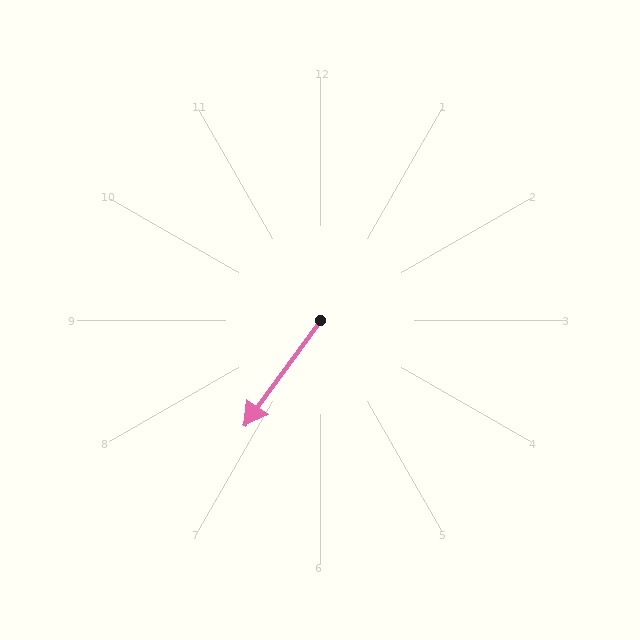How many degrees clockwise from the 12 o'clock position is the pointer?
Approximately 216 degrees.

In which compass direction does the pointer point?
Southwest.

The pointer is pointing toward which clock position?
Roughly 7 o'clock.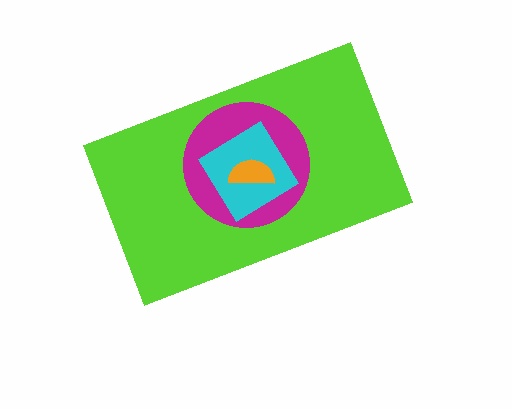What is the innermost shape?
The orange semicircle.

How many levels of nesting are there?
4.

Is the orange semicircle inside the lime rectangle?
Yes.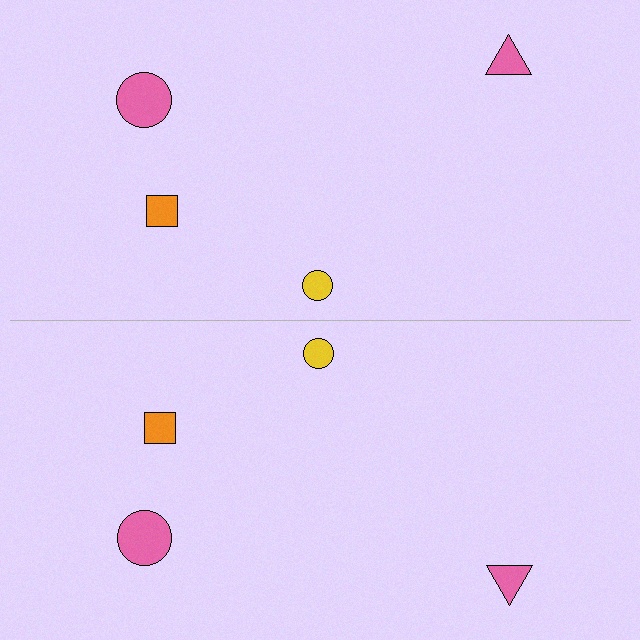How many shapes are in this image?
There are 8 shapes in this image.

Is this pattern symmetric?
Yes, this pattern has bilateral (reflection) symmetry.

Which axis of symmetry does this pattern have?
The pattern has a horizontal axis of symmetry running through the center of the image.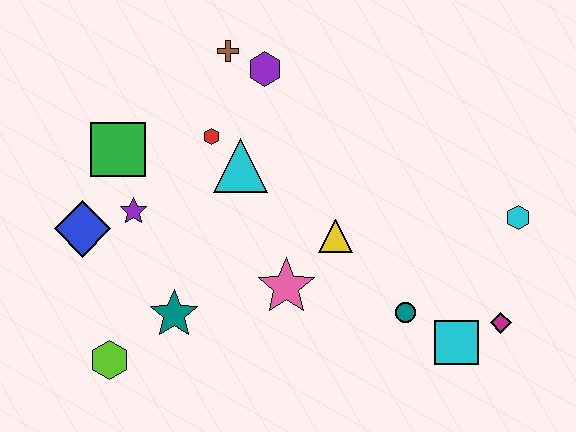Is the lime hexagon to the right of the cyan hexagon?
No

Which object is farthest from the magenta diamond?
The blue diamond is farthest from the magenta diamond.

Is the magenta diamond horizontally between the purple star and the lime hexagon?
No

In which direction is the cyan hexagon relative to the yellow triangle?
The cyan hexagon is to the right of the yellow triangle.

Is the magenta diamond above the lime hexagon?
Yes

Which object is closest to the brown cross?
The purple hexagon is closest to the brown cross.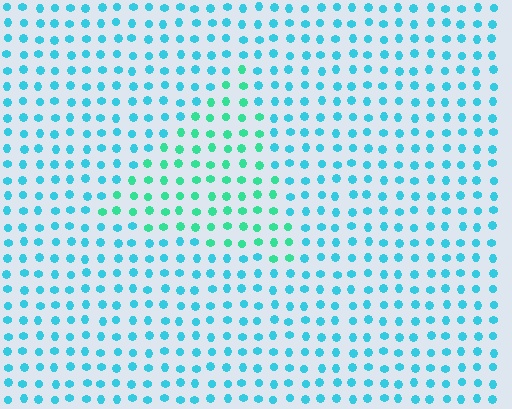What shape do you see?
I see a triangle.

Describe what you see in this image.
The image is filled with small cyan elements in a uniform arrangement. A triangle-shaped region is visible where the elements are tinted to a slightly different hue, forming a subtle color boundary.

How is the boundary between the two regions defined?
The boundary is defined purely by a slight shift in hue (about 34 degrees). Spacing, size, and orientation are identical on both sides.